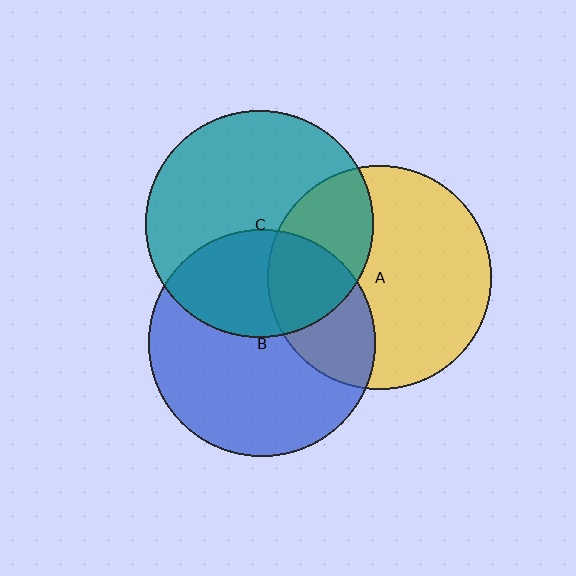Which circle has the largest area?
Circle C (teal).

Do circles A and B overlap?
Yes.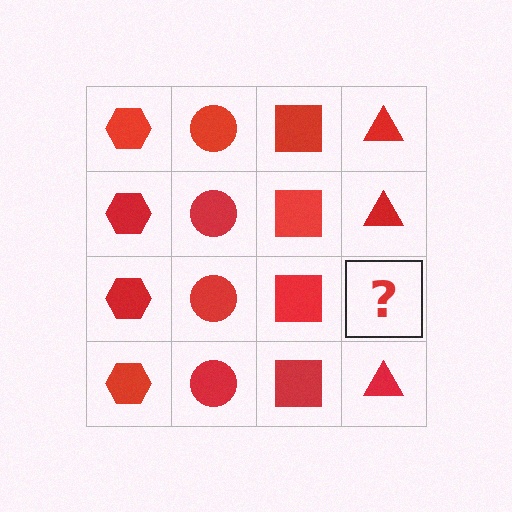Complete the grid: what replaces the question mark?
The question mark should be replaced with a red triangle.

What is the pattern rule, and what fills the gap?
The rule is that each column has a consistent shape. The gap should be filled with a red triangle.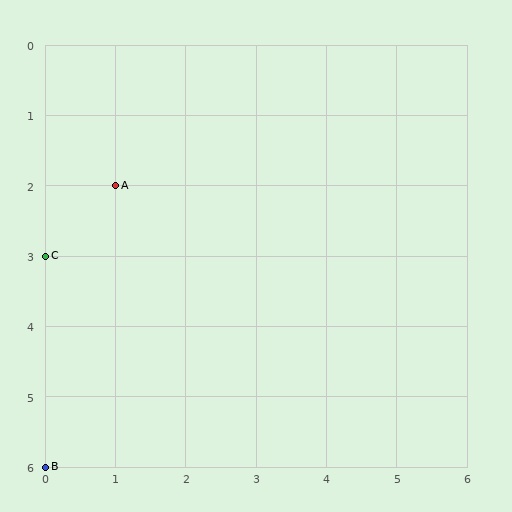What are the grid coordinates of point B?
Point B is at grid coordinates (0, 6).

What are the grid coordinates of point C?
Point C is at grid coordinates (0, 3).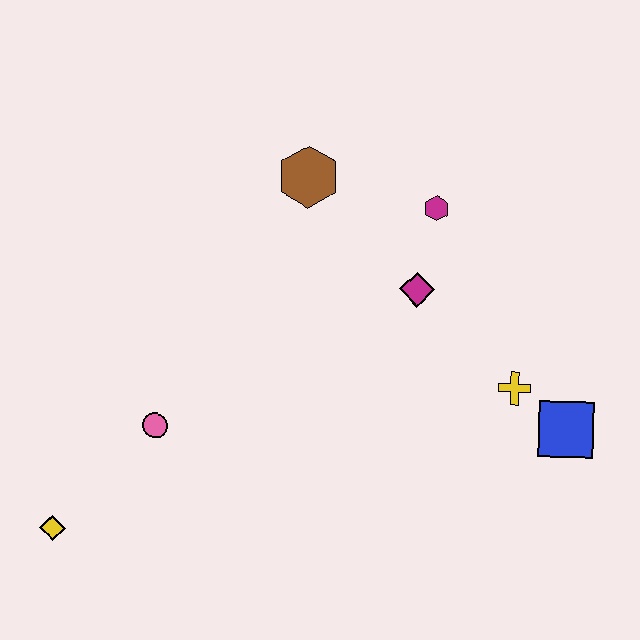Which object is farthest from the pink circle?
The blue square is farthest from the pink circle.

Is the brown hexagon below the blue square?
No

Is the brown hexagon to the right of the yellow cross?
No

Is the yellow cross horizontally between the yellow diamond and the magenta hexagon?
No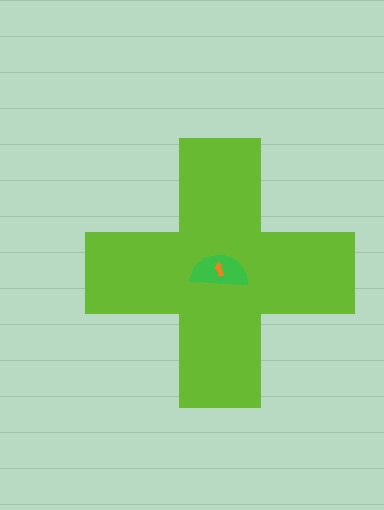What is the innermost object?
The orange arrow.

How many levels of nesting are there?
3.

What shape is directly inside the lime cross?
The green semicircle.